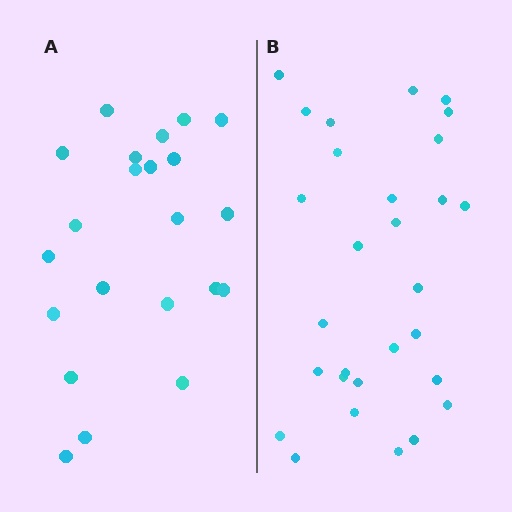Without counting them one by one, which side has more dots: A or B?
Region B (the right region) has more dots.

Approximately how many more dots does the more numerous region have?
Region B has roughly 8 or so more dots than region A.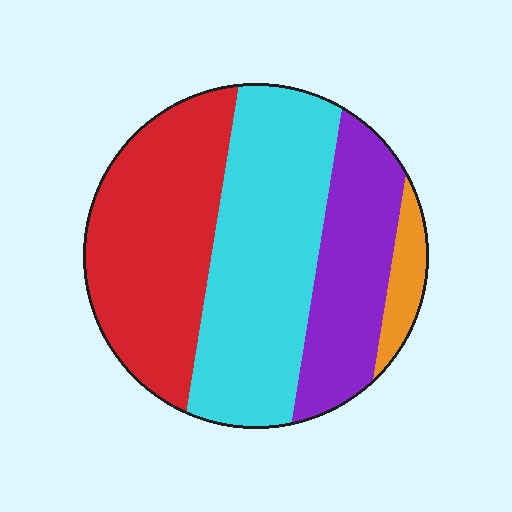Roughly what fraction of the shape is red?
Red takes up between a third and a half of the shape.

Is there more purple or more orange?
Purple.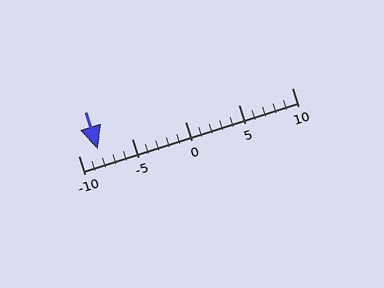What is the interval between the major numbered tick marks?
The major tick marks are spaced 5 units apart.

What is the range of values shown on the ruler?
The ruler shows values from -10 to 10.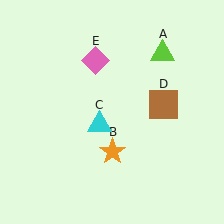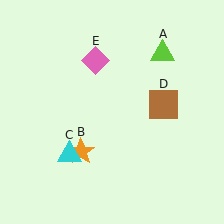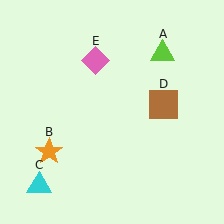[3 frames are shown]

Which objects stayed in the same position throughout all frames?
Lime triangle (object A) and brown square (object D) and pink diamond (object E) remained stationary.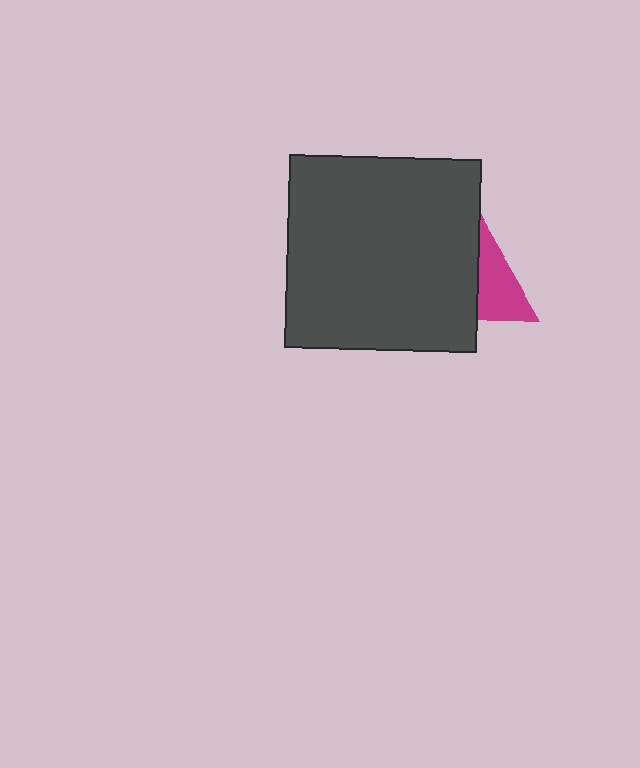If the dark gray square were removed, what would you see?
You would see the complete magenta triangle.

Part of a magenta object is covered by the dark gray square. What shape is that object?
It is a triangle.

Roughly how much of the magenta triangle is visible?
About half of it is visible (roughly 49%).